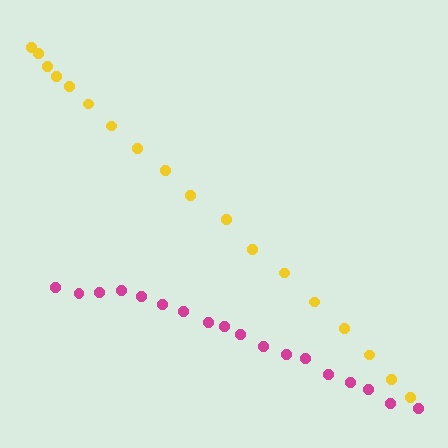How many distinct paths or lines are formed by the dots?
There are 2 distinct paths.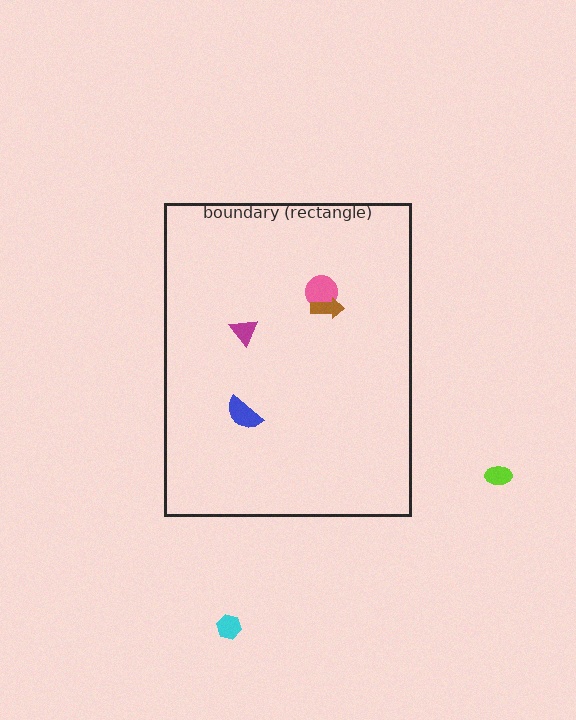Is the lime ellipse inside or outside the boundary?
Outside.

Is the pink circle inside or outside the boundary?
Inside.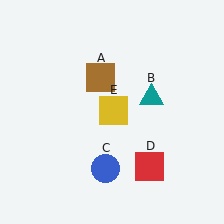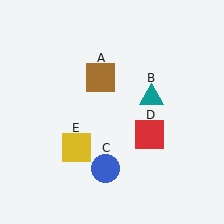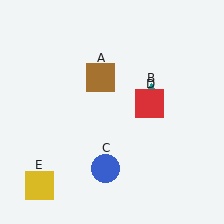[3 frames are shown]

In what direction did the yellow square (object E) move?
The yellow square (object E) moved down and to the left.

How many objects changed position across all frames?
2 objects changed position: red square (object D), yellow square (object E).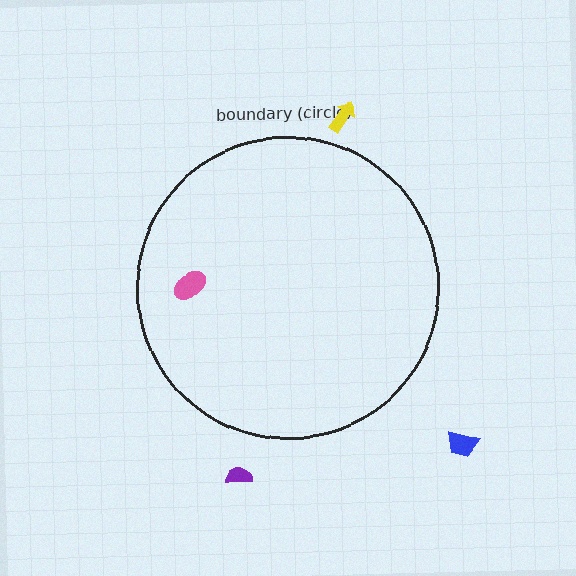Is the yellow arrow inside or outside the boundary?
Outside.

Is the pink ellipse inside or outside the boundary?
Inside.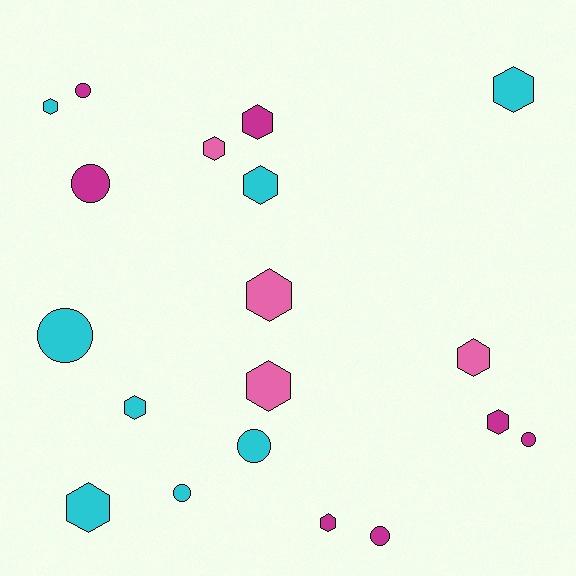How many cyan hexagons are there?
There are 5 cyan hexagons.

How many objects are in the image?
There are 19 objects.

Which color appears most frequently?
Cyan, with 8 objects.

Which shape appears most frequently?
Hexagon, with 12 objects.